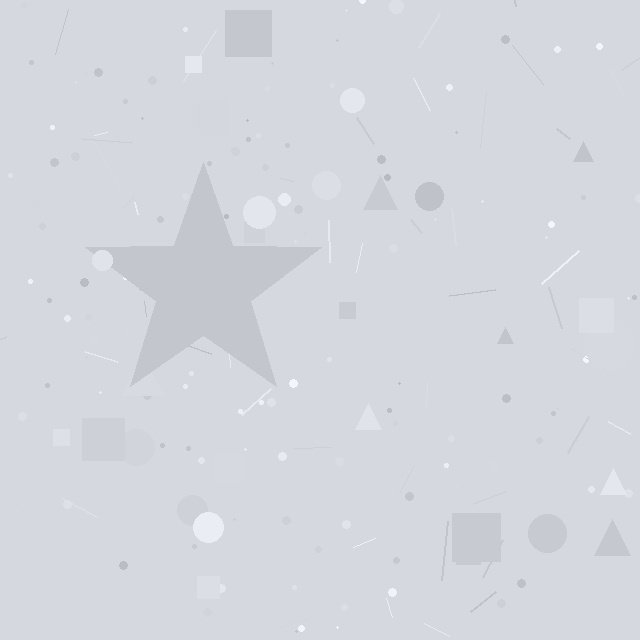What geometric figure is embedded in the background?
A star is embedded in the background.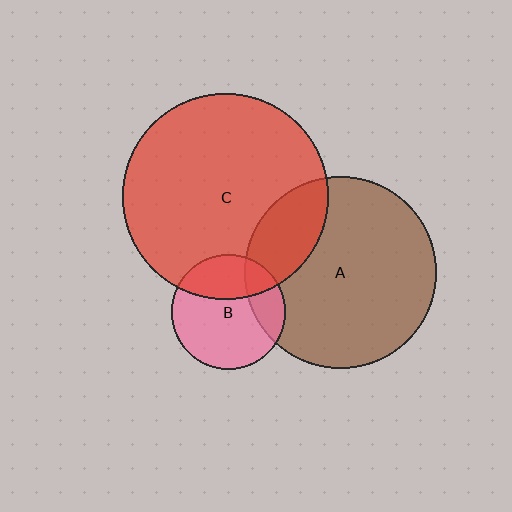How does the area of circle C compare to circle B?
Approximately 3.2 times.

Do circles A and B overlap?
Yes.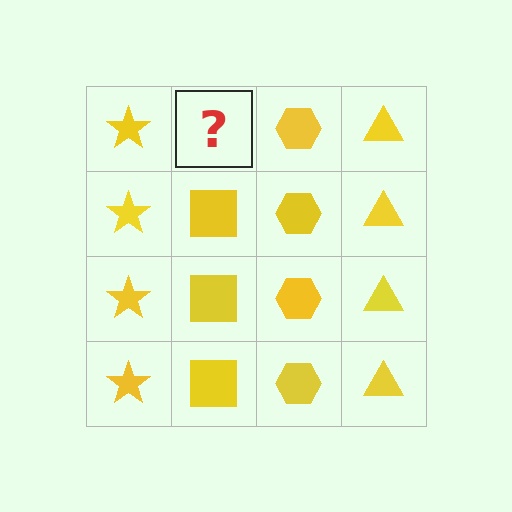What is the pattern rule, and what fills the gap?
The rule is that each column has a consistent shape. The gap should be filled with a yellow square.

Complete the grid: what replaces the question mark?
The question mark should be replaced with a yellow square.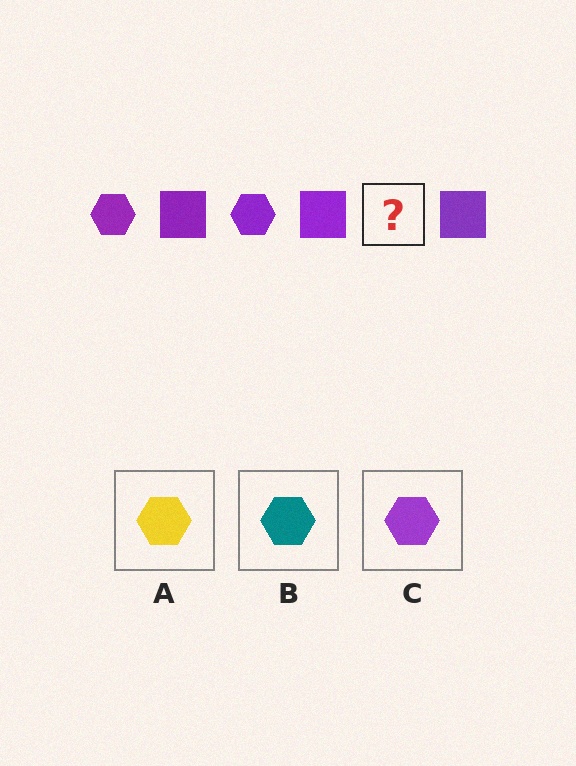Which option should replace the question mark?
Option C.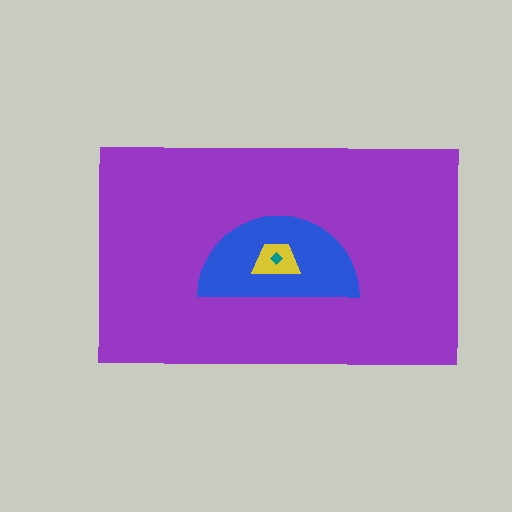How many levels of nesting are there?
4.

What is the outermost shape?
The purple rectangle.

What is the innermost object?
The teal diamond.